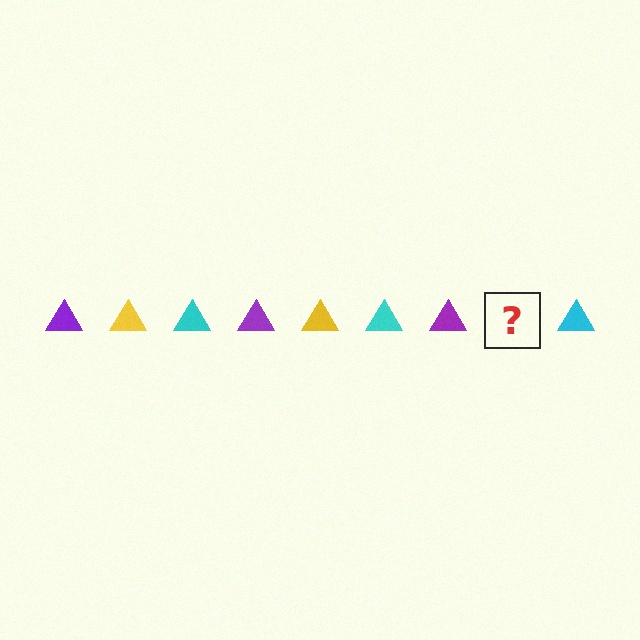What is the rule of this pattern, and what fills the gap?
The rule is that the pattern cycles through purple, yellow, cyan triangles. The gap should be filled with a yellow triangle.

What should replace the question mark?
The question mark should be replaced with a yellow triangle.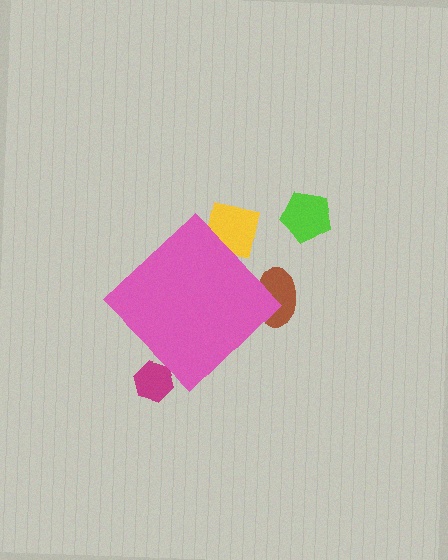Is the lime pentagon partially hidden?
No, the lime pentagon is fully visible.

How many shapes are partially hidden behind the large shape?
3 shapes are partially hidden.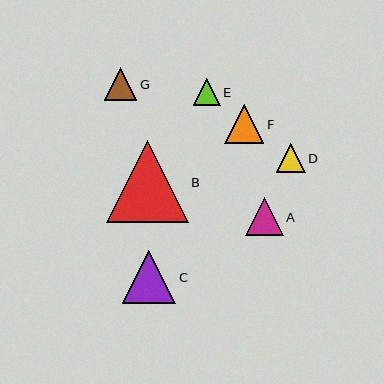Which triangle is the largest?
Triangle B is the largest with a size of approximately 81 pixels.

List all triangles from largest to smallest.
From largest to smallest: B, C, F, A, G, D, E.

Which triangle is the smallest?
Triangle E is the smallest with a size of approximately 27 pixels.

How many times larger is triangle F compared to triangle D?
Triangle F is approximately 1.3 times the size of triangle D.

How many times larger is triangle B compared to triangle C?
Triangle B is approximately 1.5 times the size of triangle C.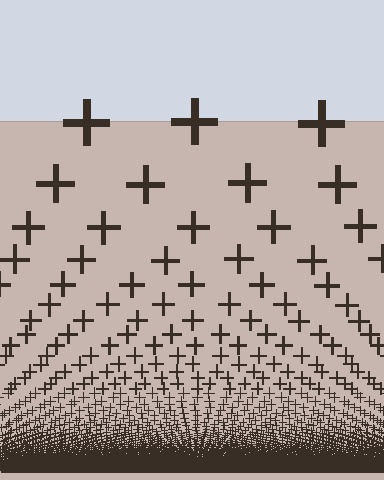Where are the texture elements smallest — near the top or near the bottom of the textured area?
Near the bottom.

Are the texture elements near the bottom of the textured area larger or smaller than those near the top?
Smaller. The gradient is inverted — elements near the bottom are smaller and denser.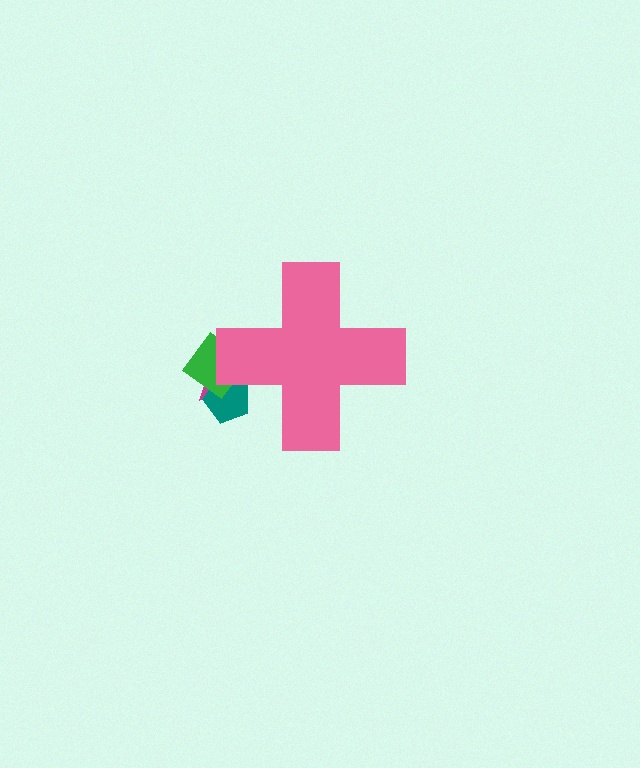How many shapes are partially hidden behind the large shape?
3 shapes are partially hidden.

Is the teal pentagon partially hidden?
Yes, the teal pentagon is partially hidden behind the pink cross.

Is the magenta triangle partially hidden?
Yes, the magenta triangle is partially hidden behind the pink cross.